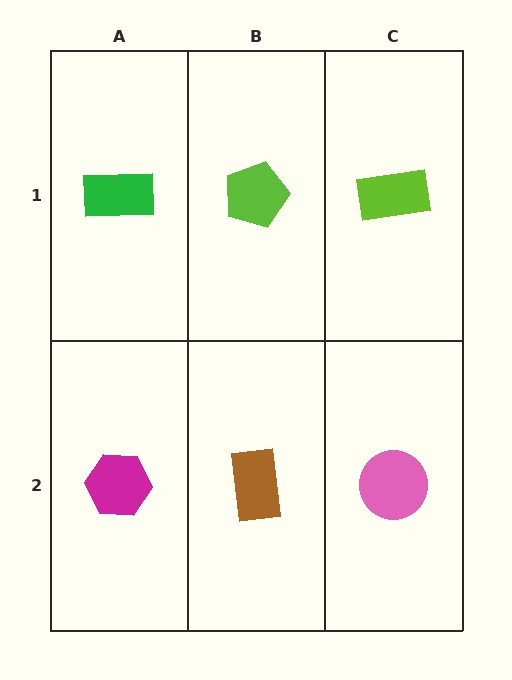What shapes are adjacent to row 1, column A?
A magenta hexagon (row 2, column A), a lime pentagon (row 1, column B).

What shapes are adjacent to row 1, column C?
A pink circle (row 2, column C), a lime pentagon (row 1, column B).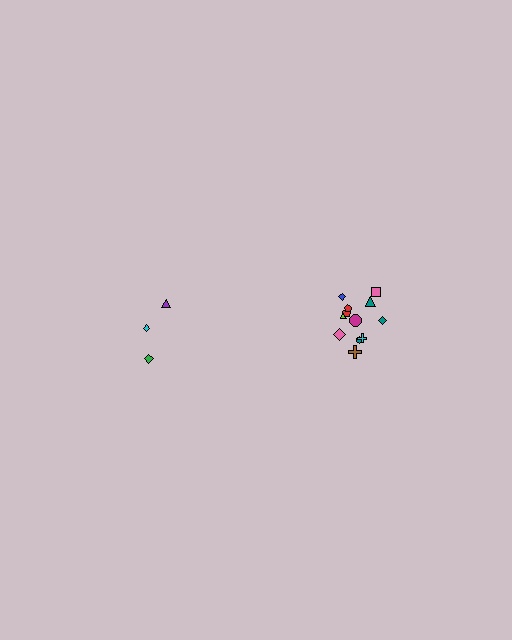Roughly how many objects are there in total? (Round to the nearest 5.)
Roughly 15 objects in total.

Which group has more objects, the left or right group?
The right group.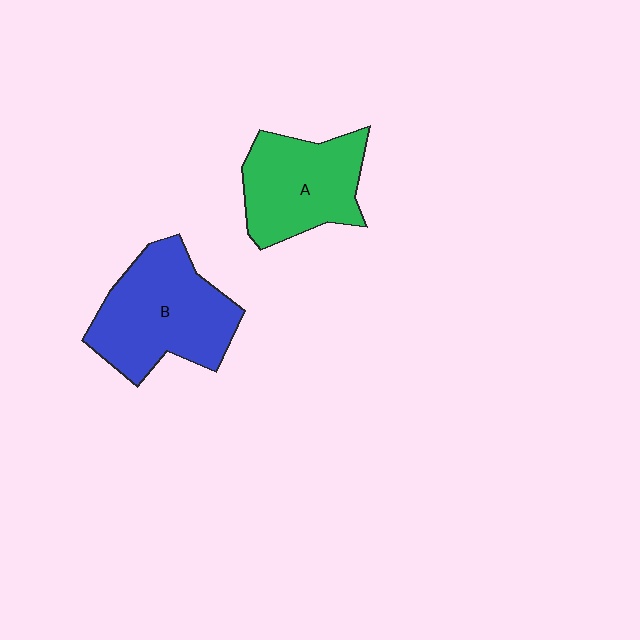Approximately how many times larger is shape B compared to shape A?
Approximately 1.2 times.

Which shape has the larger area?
Shape B (blue).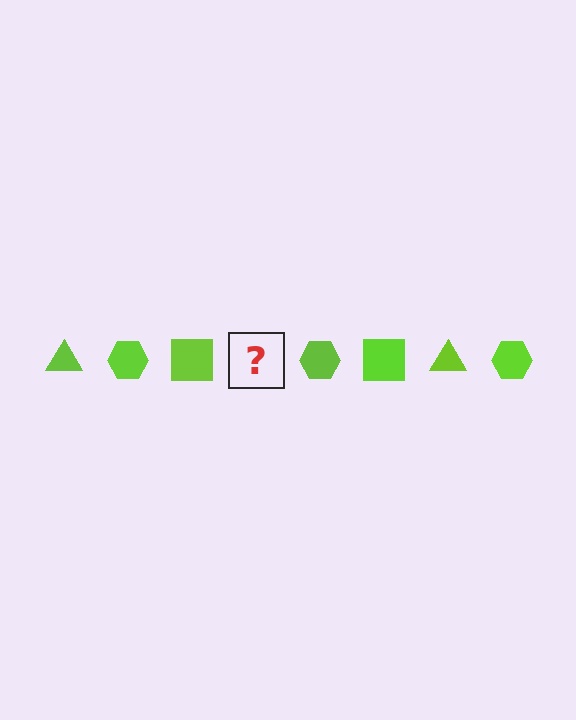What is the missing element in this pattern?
The missing element is a lime triangle.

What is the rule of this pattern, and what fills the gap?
The rule is that the pattern cycles through triangle, hexagon, square shapes in lime. The gap should be filled with a lime triangle.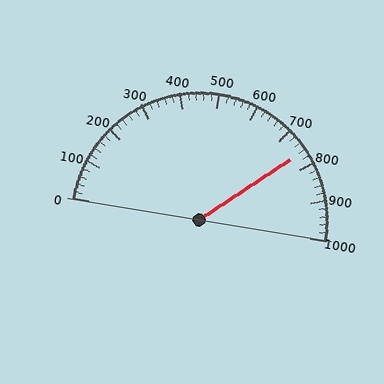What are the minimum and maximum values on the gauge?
The gauge ranges from 0 to 1000.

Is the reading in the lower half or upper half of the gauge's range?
The reading is in the upper half of the range (0 to 1000).